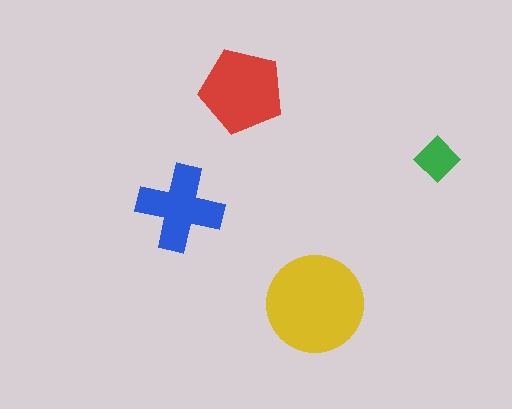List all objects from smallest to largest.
The green diamond, the blue cross, the red pentagon, the yellow circle.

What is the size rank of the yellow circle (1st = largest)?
1st.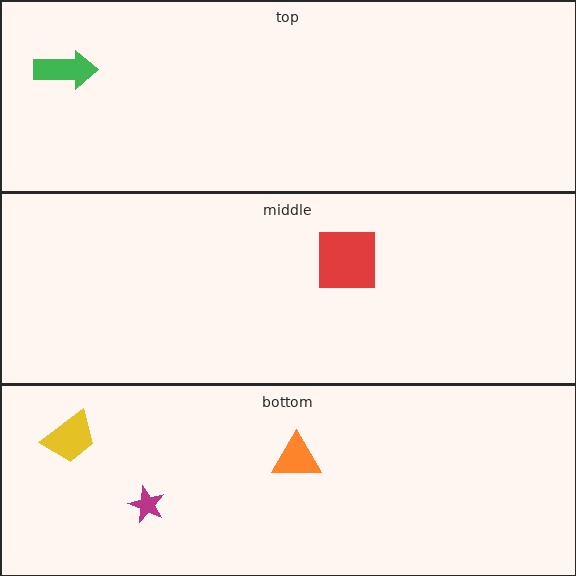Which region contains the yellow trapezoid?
The bottom region.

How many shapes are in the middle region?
1.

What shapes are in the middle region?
The red square.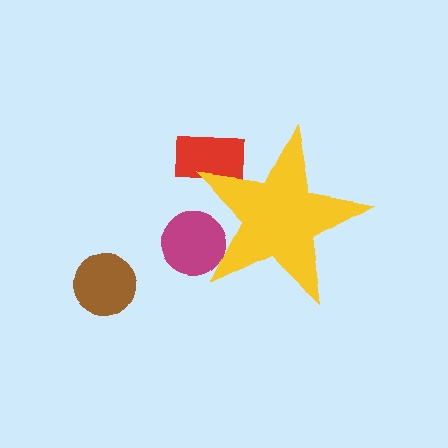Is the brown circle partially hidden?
No, the brown circle is fully visible.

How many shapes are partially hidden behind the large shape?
2 shapes are partially hidden.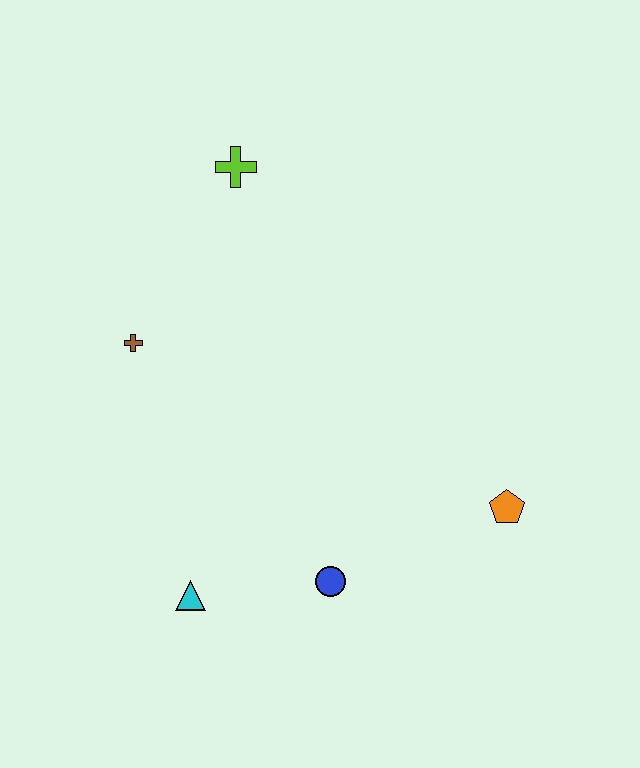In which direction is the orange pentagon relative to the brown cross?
The orange pentagon is to the right of the brown cross.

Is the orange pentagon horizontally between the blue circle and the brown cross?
No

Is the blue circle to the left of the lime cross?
No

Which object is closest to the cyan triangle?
The blue circle is closest to the cyan triangle.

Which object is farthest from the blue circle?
The lime cross is farthest from the blue circle.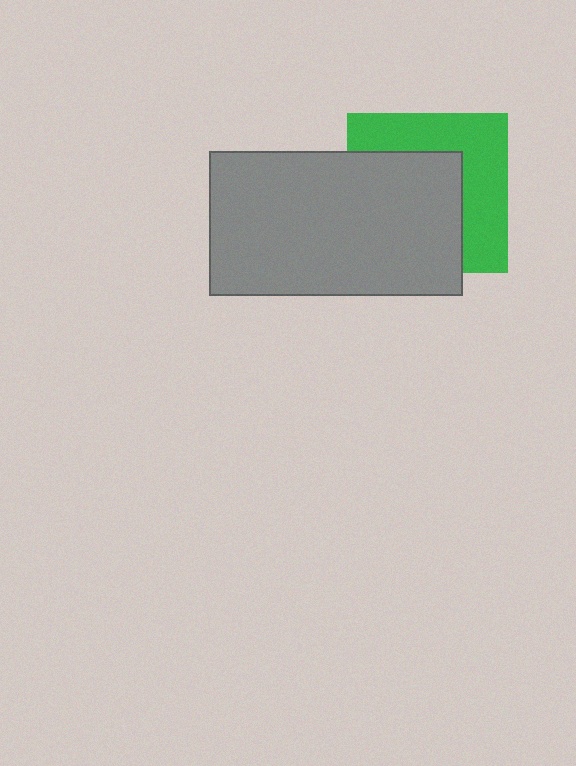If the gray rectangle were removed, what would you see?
You would see the complete green square.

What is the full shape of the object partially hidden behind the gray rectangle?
The partially hidden object is a green square.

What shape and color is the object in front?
The object in front is a gray rectangle.